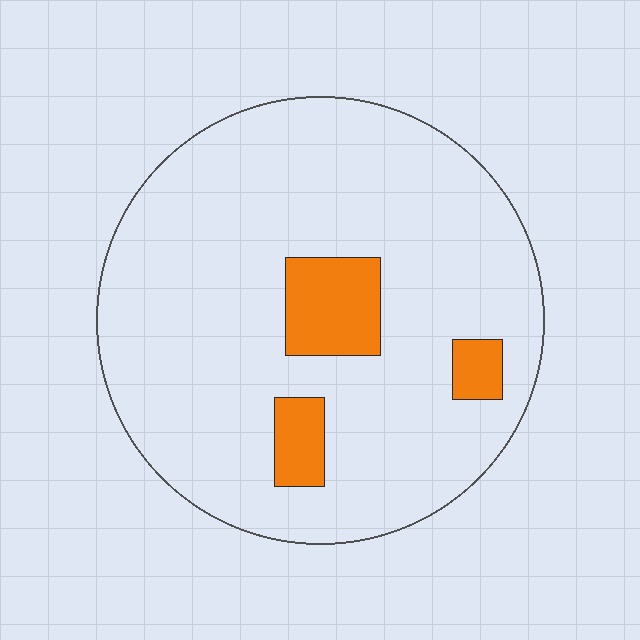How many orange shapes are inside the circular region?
3.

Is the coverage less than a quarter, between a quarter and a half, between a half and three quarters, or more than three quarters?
Less than a quarter.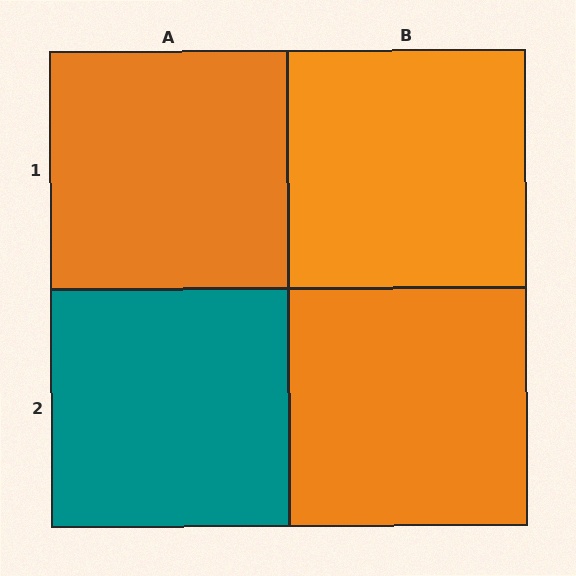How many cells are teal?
1 cell is teal.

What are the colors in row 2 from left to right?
Teal, orange.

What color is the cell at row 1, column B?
Orange.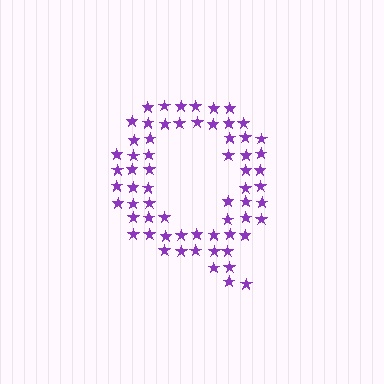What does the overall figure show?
The overall figure shows the letter Q.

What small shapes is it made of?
It is made of small stars.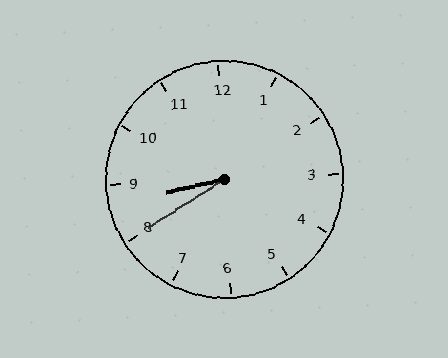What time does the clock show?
8:40.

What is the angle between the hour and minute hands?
Approximately 20 degrees.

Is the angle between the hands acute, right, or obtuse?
It is acute.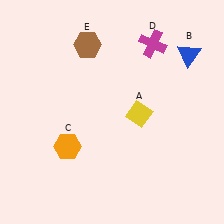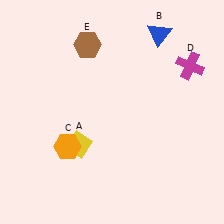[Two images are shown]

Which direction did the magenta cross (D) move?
The magenta cross (D) moved right.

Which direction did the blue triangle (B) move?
The blue triangle (B) moved left.